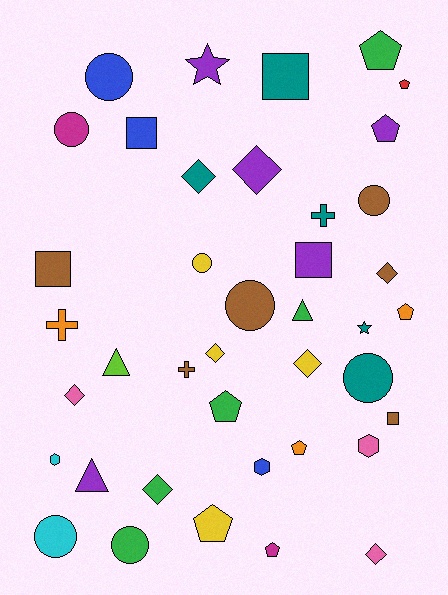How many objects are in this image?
There are 40 objects.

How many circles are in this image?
There are 8 circles.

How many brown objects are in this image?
There are 6 brown objects.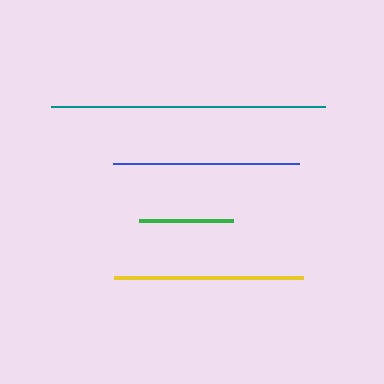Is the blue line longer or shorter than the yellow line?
The yellow line is longer than the blue line.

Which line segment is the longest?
The teal line is the longest at approximately 274 pixels.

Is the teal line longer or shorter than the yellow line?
The teal line is longer than the yellow line.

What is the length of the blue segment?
The blue segment is approximately 186 pixels long.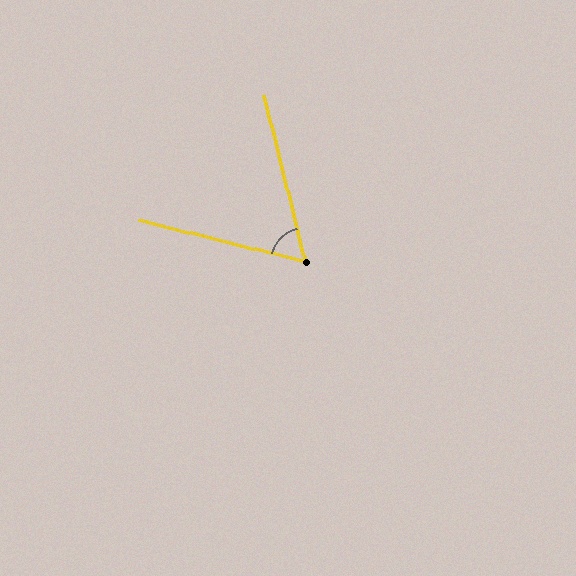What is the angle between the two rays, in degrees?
Approximately 62 degrees.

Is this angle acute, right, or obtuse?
It is acute.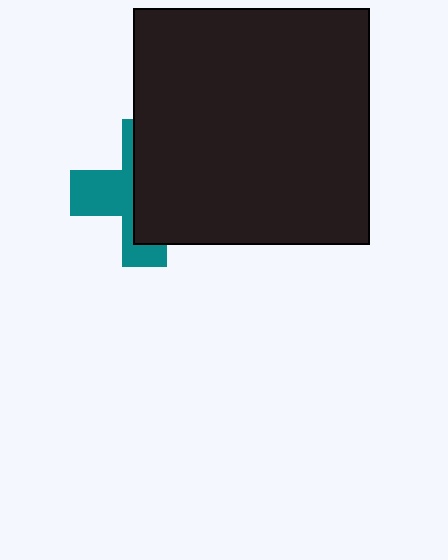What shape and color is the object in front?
The object in front is a black square.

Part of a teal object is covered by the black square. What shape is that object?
It is a cross.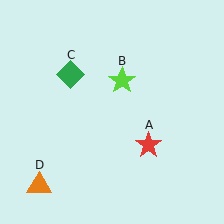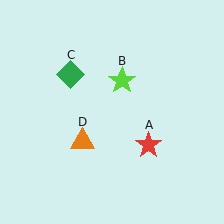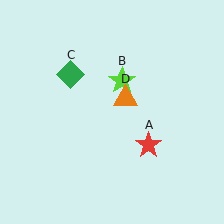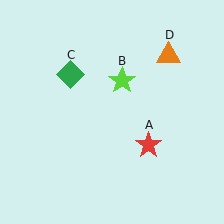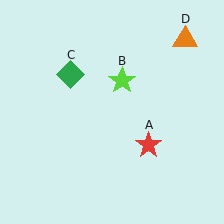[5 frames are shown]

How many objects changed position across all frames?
1 object changed position: orange triangle (object D).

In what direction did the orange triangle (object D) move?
The orange triangle (object D) moved up and to the right.